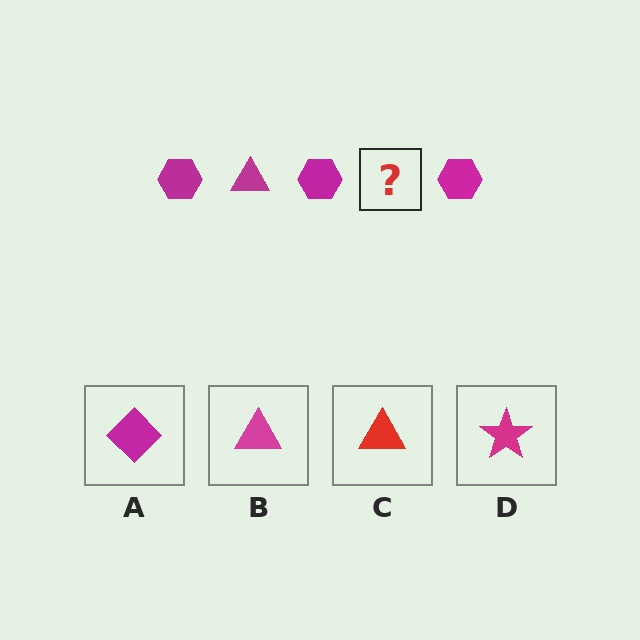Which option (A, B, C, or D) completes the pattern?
B.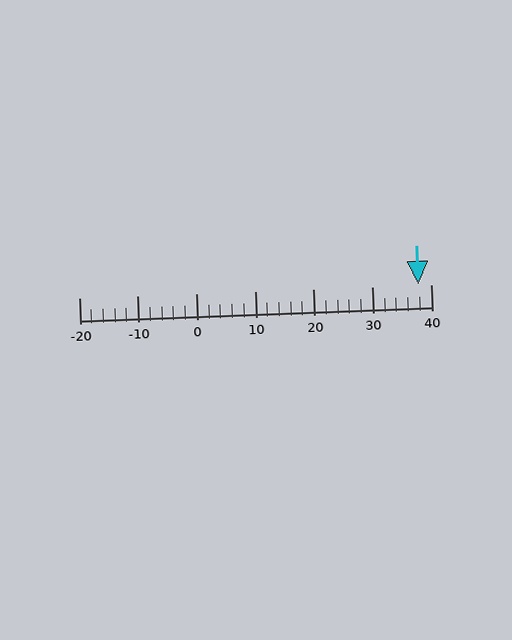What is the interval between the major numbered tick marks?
The major tick marks are spaced 10 units apart.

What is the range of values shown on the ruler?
The ruler shows values from -20 to 40.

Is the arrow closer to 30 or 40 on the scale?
The arrow is closer to 40.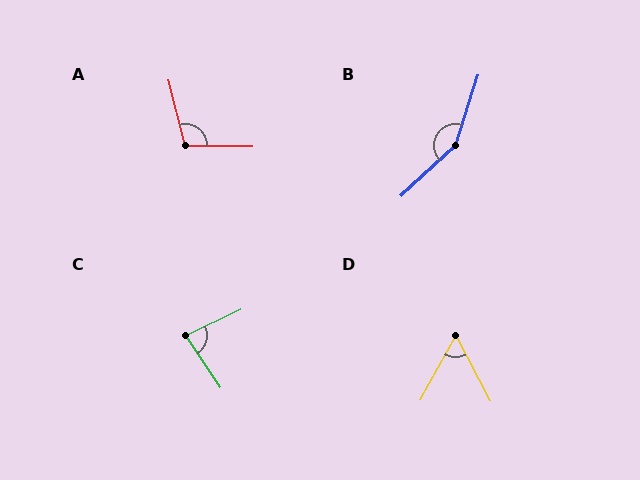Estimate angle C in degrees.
Approximately 81 degrees.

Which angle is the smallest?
D, at approximately 57 degrees.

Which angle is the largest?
B, at approximately 151 degrees.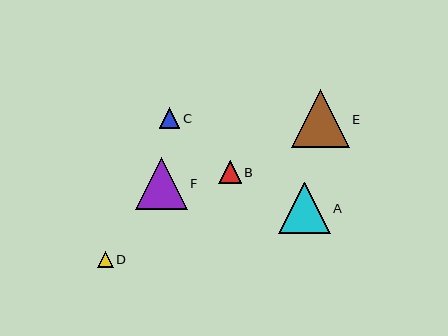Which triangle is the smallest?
Triangle D is the smallest with a size of approximately 16 pixels.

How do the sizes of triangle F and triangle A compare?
Triangle F and triangle A are approximately the same size.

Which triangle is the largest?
Triangle E is the largest with a size of approximately 58 pixels.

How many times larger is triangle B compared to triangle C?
Triangle B is approximately 1.1 times the size of triangle C.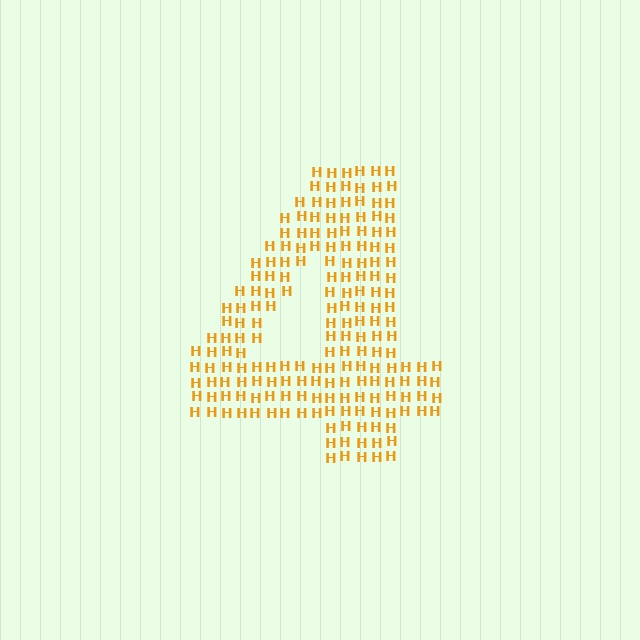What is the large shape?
The large shape is the digit 4.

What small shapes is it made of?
It is made of small letter H's.